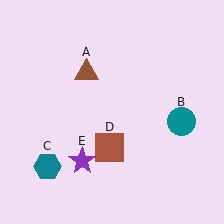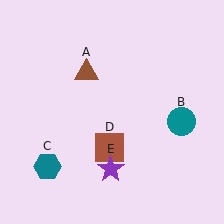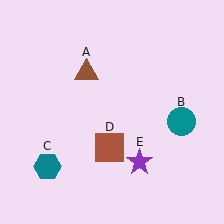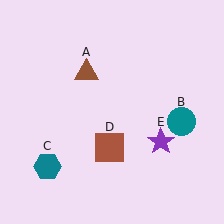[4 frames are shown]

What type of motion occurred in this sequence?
The purple star (object E) rotated counterclockwise around the center of the scene.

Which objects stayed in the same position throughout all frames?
Brown triangle (object A) and teal circle (object B) and teal hexagon (object C) and brown square (object D) remained stationary.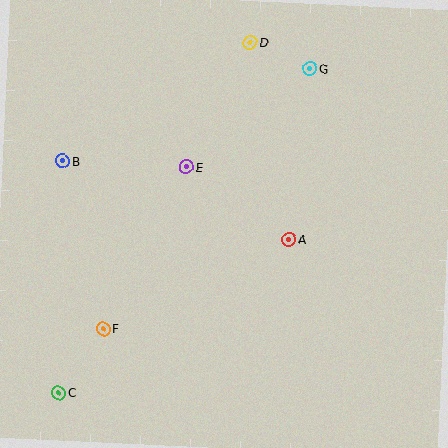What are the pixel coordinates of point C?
Point C is at (58, 393).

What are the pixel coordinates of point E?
Point E is at (186, 167).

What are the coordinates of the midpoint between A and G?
The midpoint between A and G is at (300, 154).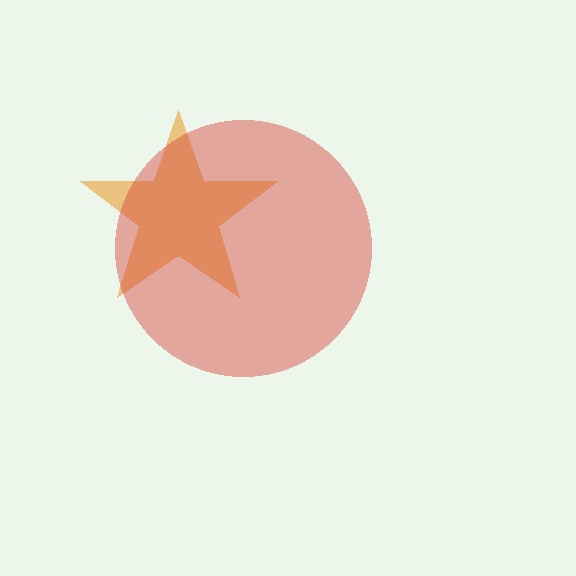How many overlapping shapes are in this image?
There are 2 overlapping shapes in the image.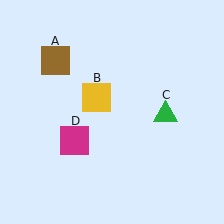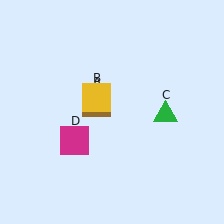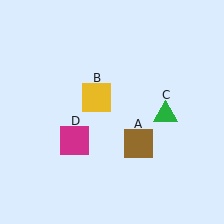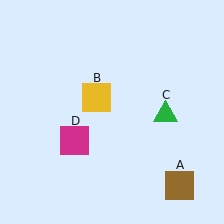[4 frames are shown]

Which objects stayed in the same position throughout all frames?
Yellow square (object B) and green triangle (object C) and magenta square (object D) remained stationary.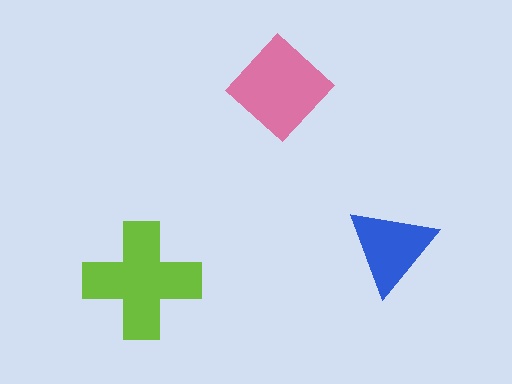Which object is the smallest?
The blue triangle.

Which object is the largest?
The lime cross.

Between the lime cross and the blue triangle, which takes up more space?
The lime cross.